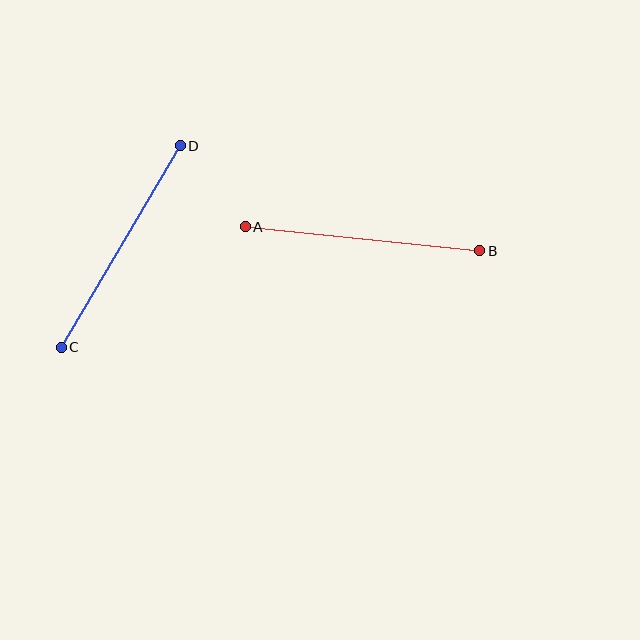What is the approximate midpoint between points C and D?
The midpoint is at approximately (121, 247) pixels.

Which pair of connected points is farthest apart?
Points A and B are farthest apart.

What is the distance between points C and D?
The distance is approximately 234 pixels.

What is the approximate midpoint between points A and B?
The midpoint is at approximately (363, 239) pixels.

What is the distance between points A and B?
The distance is approximately 236 pixels.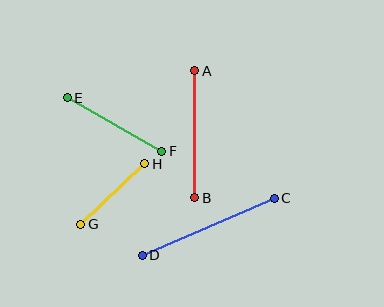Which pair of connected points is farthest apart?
Points C and D are farthest apart.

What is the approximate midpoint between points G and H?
The midpoint is at approximately (113, 194) pixels.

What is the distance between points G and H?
The distance is approximately 88 pixels.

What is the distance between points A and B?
The distance is approximately 127 pixels.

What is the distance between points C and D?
The distance is approximately 144 pixels.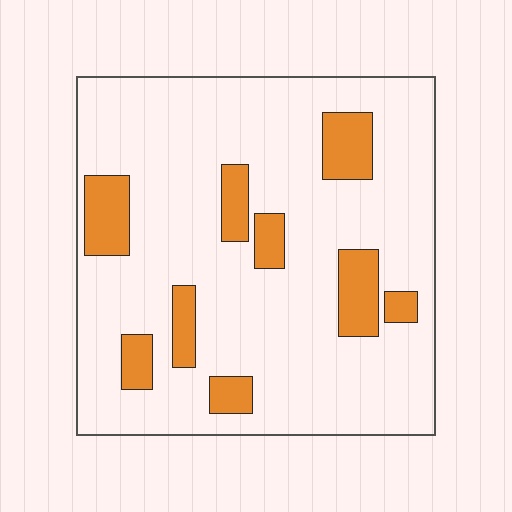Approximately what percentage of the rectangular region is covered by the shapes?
Approximately 15%.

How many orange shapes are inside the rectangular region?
9.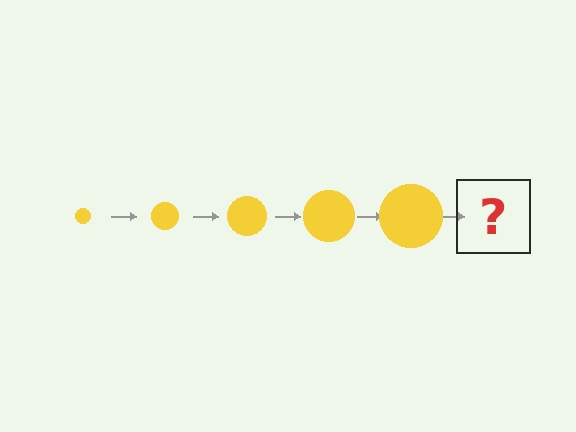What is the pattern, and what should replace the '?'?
The pattern is that the circle gets progressively larger each step. The '?' should be a yellow circle, larger than the previous one.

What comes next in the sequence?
The next element should be a yellow circle, larger than the previous one.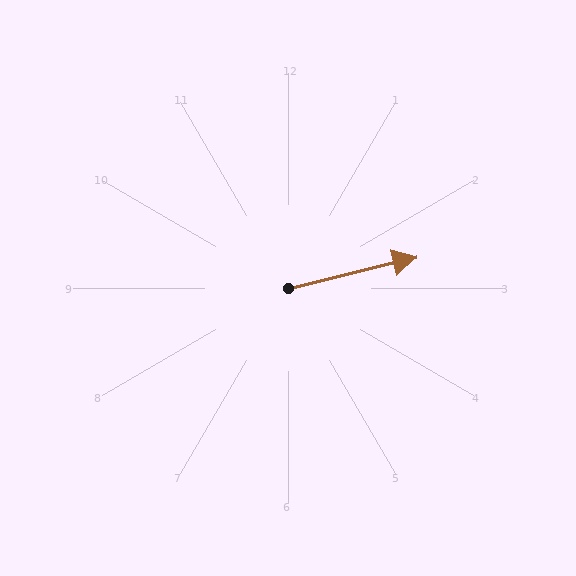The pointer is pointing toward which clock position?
Roughly 3 o'clock.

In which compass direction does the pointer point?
East.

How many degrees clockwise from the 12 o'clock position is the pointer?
Approximately 76 degrees.